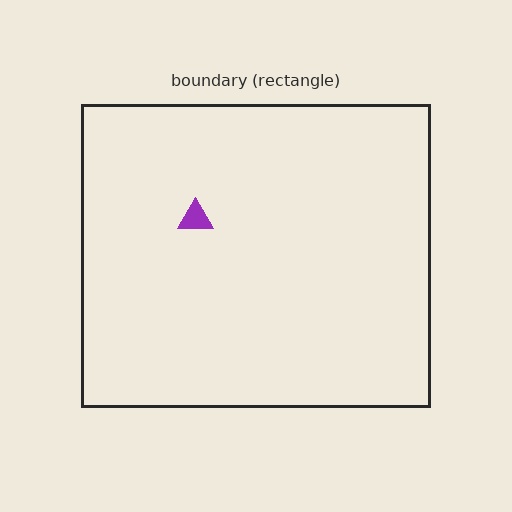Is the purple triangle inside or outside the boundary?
Inside.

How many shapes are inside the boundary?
1 inside, 0 outside.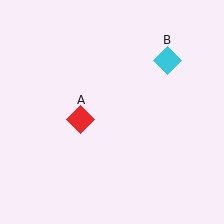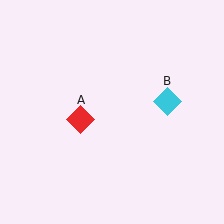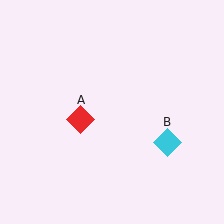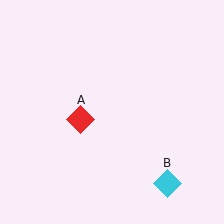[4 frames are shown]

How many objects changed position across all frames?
1 object changed position: cyan diamond (object B).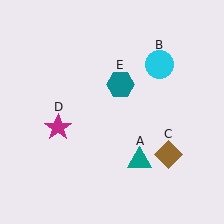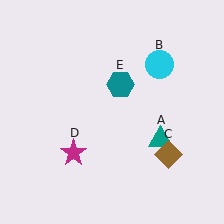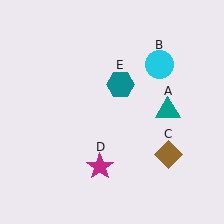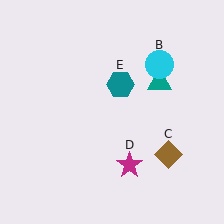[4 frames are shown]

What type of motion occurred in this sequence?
The teal triangle (object A), magenta star (object D) rotated counterclockwise around the center of the scene.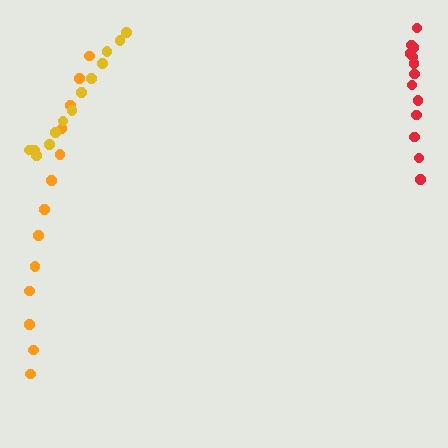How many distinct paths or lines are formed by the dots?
There are 3 distinct paths.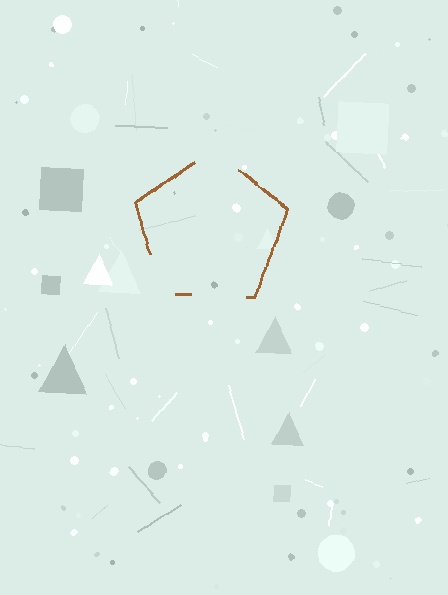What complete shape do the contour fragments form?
The contour fragments form a pentagon.